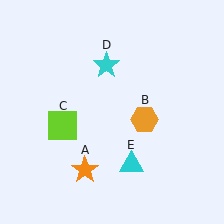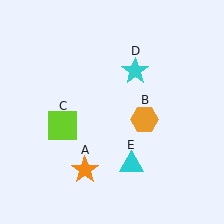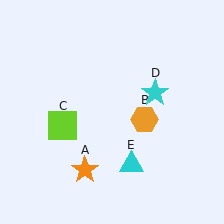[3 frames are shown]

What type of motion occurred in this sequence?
The cyan star (object D) rotated clockwise around the center of the scene.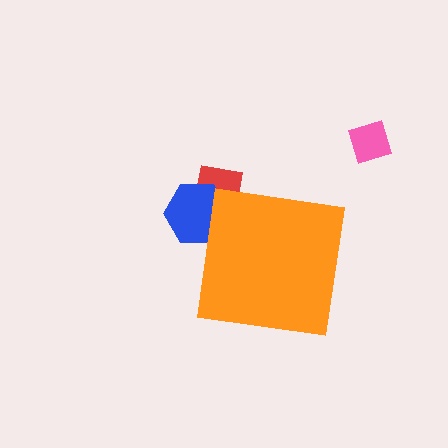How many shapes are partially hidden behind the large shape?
2 shapes are partially hidden.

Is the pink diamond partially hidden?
No, the pink diamond is fully visible.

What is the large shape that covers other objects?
An orange square.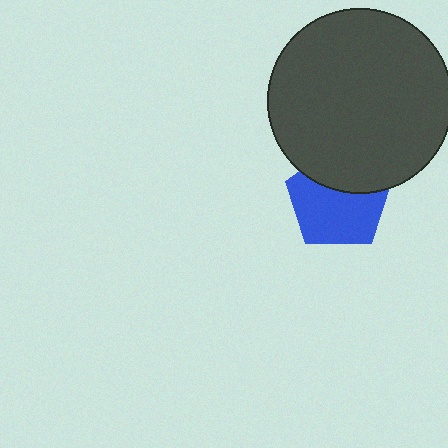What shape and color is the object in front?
The object in front is a dark gray circle.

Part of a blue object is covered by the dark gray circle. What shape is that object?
It is a pentagon.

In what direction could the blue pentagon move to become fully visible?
The blue pentagon could move down. That would shift it out from behind the dark gray circle entirely.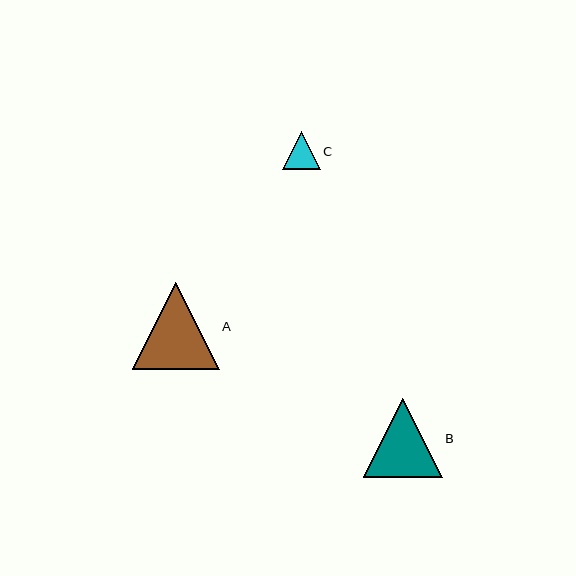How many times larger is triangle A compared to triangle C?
Triangle A is approximately 2.3 times the size of triangle C.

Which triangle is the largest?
Triangle A is the largest with a size of approximately 87 pixels.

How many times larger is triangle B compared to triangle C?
Triangle B is approximately 2.1 times the size of triangle C.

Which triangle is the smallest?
Triangle C is the smallest with a size of approximately 38 pixels.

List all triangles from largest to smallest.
From largest to smallest: A, B, C.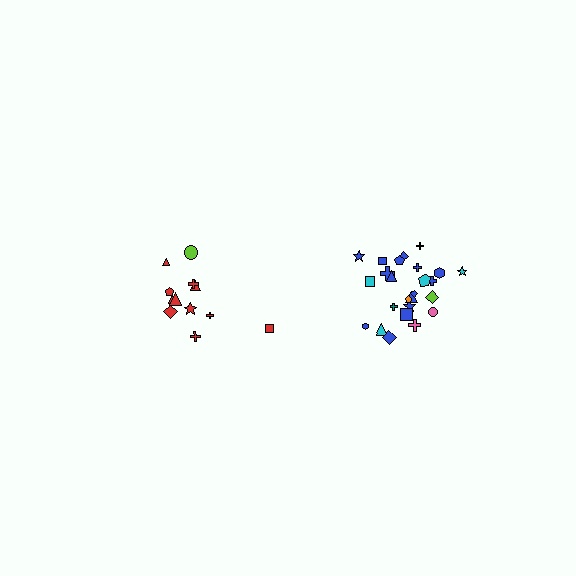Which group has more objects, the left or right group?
The right group.